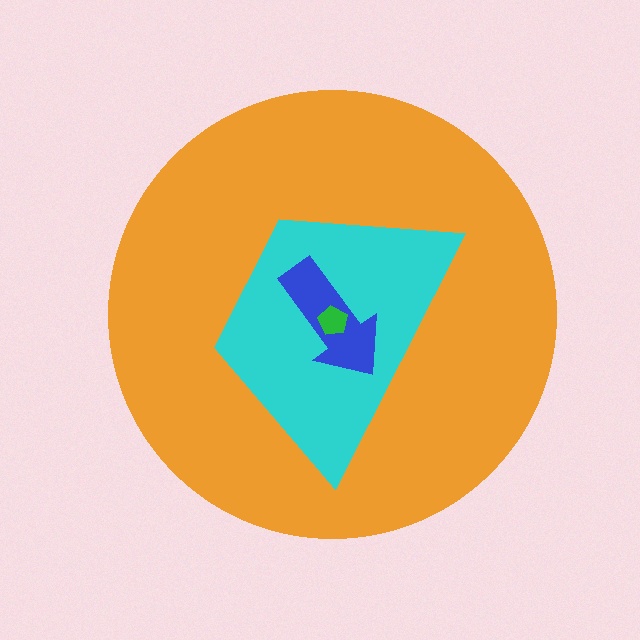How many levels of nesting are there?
4.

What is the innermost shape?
The green pentagon.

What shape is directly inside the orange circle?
The cyan trapezoid.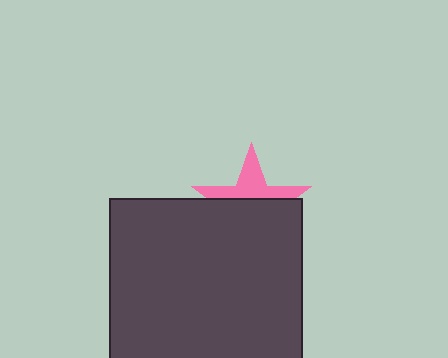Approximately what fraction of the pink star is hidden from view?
Roughly 59% of the pink star is hidden behind the dark gray rectangle.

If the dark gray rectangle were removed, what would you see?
You would see the complete pink star.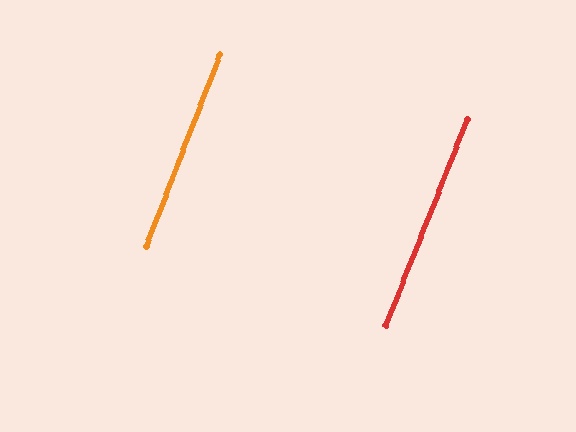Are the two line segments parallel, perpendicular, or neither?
Parallel — their directions differ by only 0.7°.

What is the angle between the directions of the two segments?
Approximately 1 degree.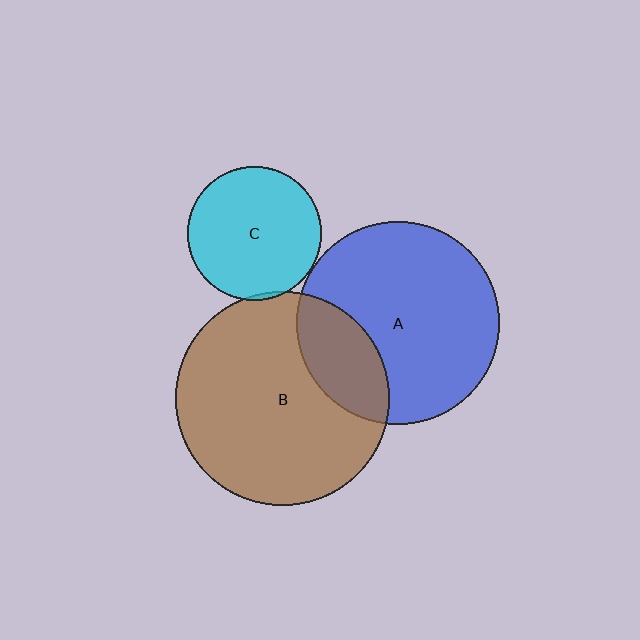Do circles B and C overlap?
Yes.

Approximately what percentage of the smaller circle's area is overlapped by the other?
Approximately 5%.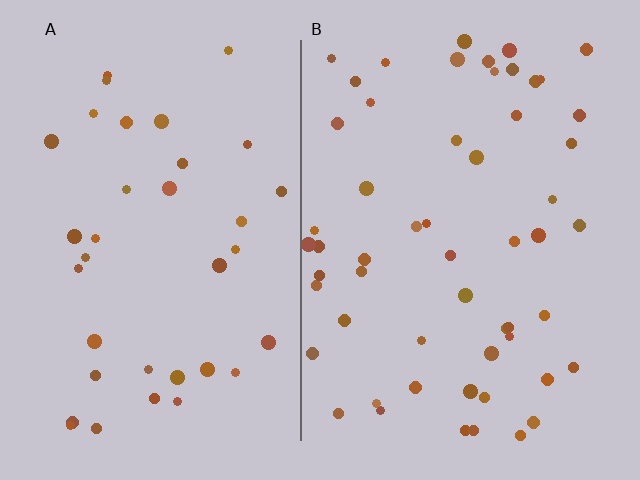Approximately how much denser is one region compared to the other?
Approximately 1.5× — region B over region A.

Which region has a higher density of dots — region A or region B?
B (the right).